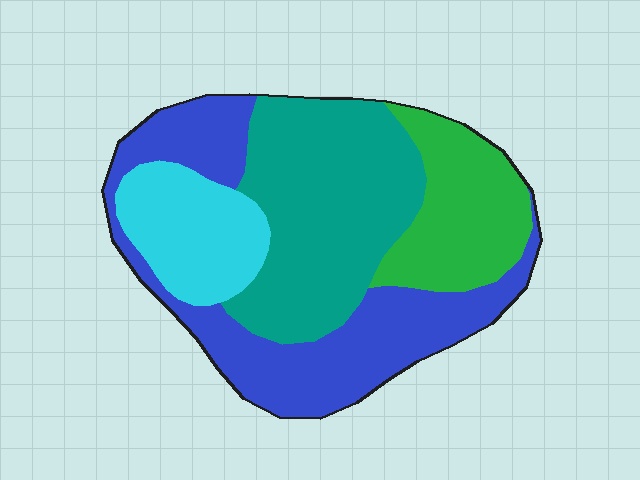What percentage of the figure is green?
Green covers around 20% of the figure.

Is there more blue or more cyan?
Blue.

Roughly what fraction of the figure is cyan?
Cyan takes up less than a sixth of the figure.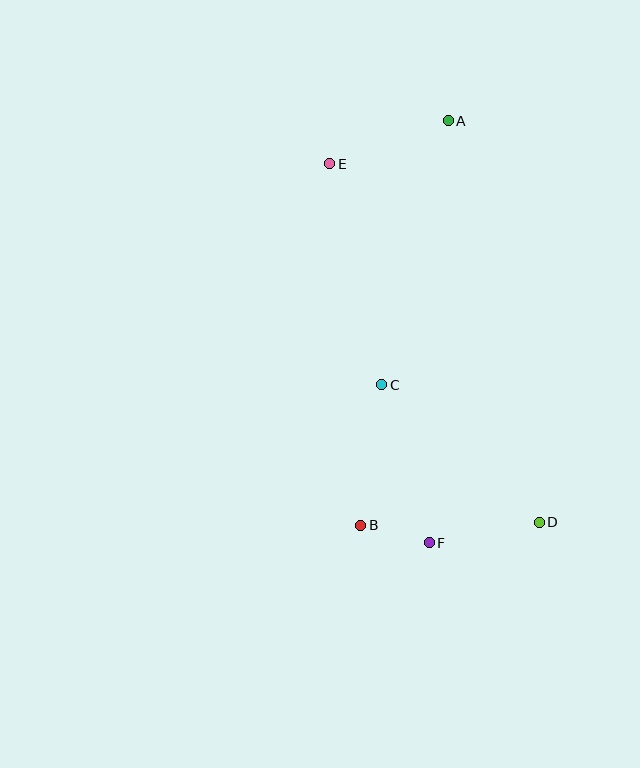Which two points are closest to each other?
Points B and F are closest to each other.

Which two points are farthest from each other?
Points A and F are farthest from each other.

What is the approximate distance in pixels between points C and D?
The distance between C and D is approximately 209 pixels.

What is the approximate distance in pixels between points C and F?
The distance between C and F is approximately 165 pixels.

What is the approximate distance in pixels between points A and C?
The distance between A and C is approximately 272 pixels.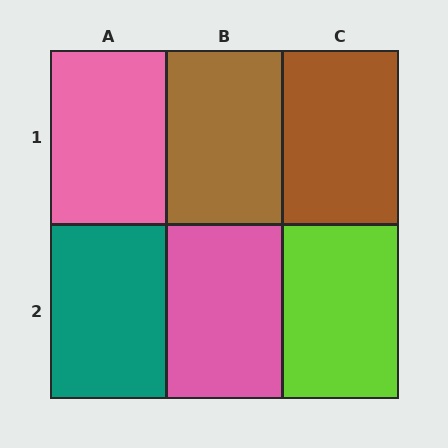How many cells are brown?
2 cells are brown.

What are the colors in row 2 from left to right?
Teal, pink, lime.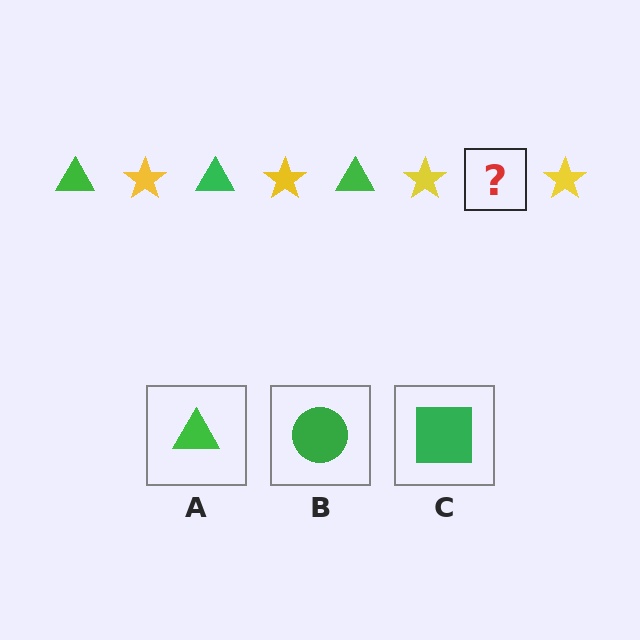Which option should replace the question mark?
Option A.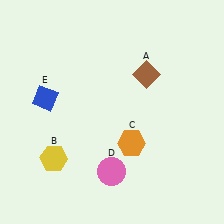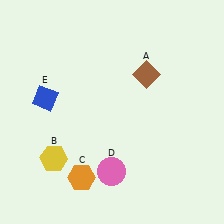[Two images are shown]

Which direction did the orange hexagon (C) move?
The orange hexagon (C) moved left.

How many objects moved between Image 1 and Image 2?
1 object moved between the two images.